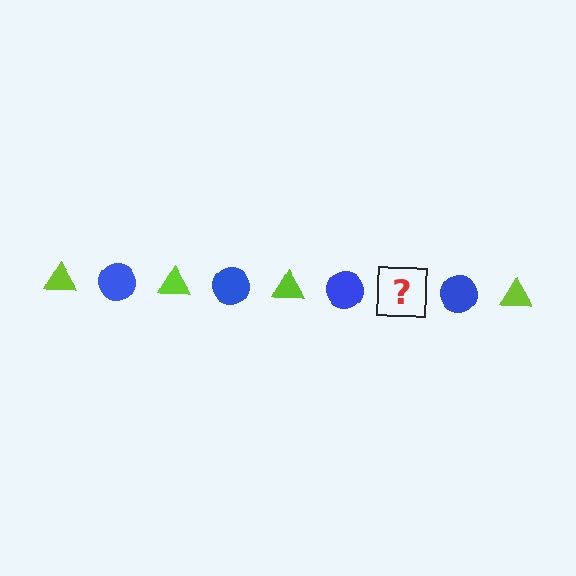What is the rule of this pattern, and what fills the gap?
The rule is that the pattern alternates between lime triangle and blue circle. The gap should be filled with a lime triangle.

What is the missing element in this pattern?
The missing element is a lime triangle.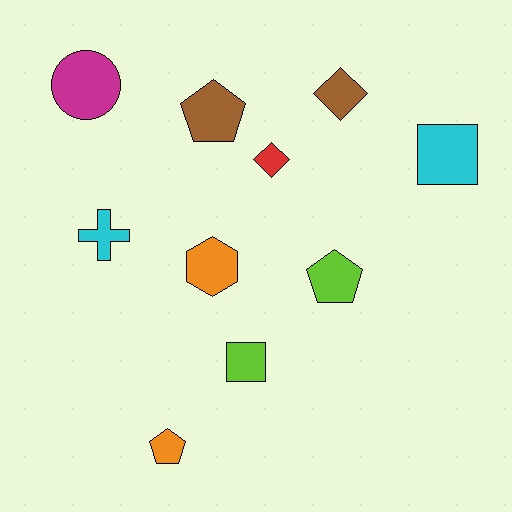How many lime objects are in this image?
There are 2 lime objects.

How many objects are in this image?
There are 10 objects.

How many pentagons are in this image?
There are 3 pentagons.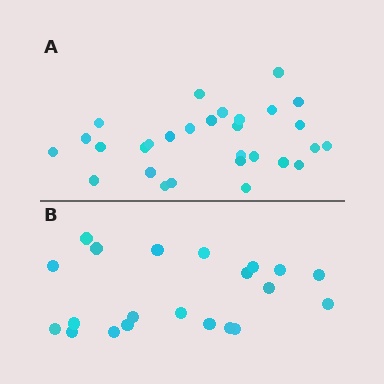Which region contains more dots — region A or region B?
Region A (the top region) has more dots.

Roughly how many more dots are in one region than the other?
Region A has roughly 8 or so more dots than region B.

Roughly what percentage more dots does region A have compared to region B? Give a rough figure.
About 40% more.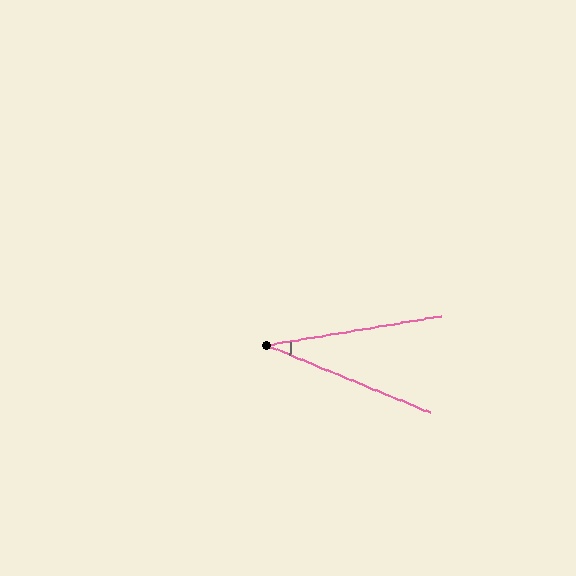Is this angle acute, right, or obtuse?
It is acute.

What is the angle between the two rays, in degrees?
Approximately 32 degrees.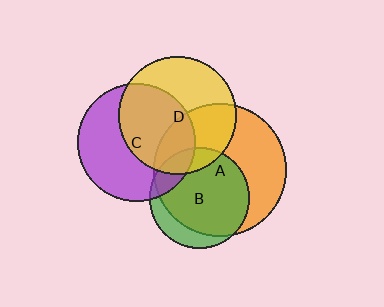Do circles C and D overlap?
Yes.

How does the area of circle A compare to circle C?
Approximately 1.3 times.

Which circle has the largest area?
Circle A (orange).